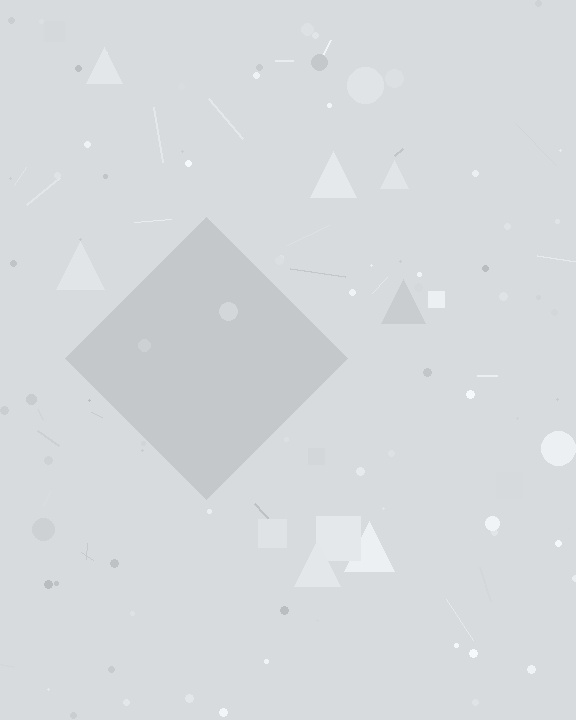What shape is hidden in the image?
A diamond is hidden in the image.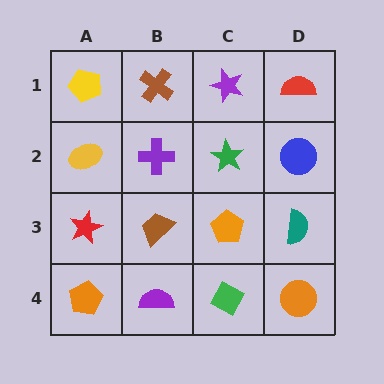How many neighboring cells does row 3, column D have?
3.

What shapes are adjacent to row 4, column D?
A teal semicircle (row 3, column D), a green diamond (row 4, column C).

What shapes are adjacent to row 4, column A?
A red star (row 3, column A), a purple semicircle (row 4, column B).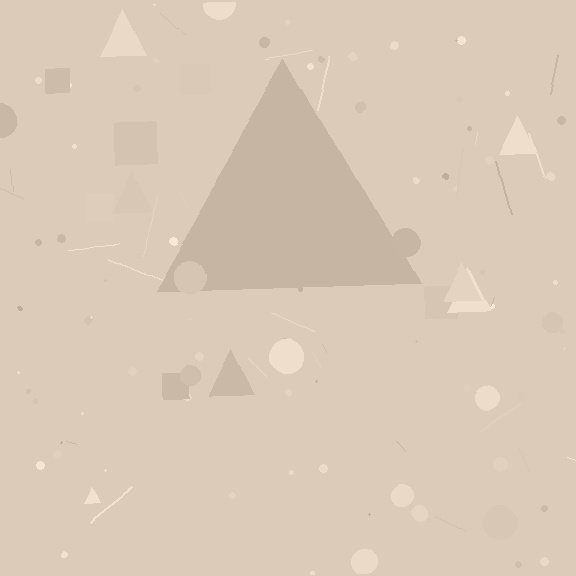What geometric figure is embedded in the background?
A triangle is embedded in the background.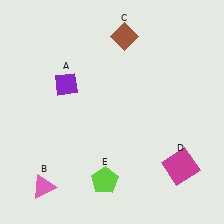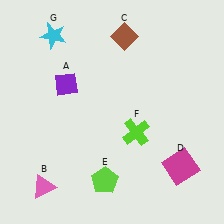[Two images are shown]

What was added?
A lime cross (F), a cyan star (G) were added in Image 2.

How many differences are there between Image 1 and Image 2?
There are 2 differences between the two images.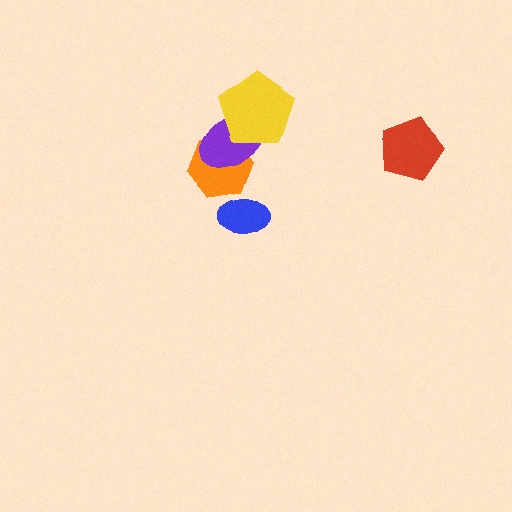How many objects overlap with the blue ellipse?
0 objects overlap with the blue ellipse.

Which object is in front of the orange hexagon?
The purple ellipse is in front of the orange hexagon.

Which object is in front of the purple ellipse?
The yellow pentagon is in front of the purple ellipse.